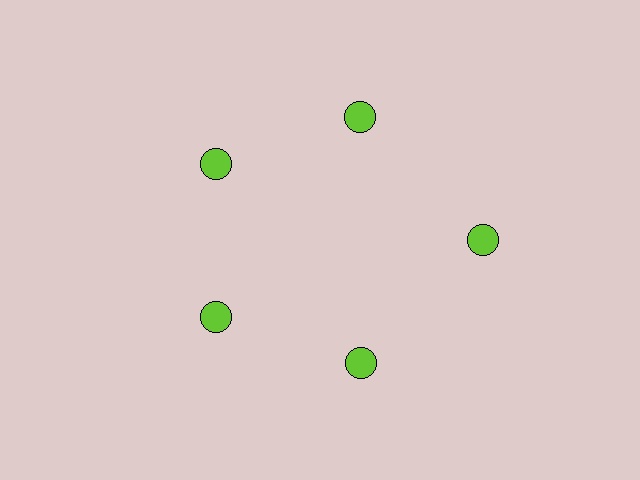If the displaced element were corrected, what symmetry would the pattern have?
It would have 5-fold rotational symmetry — the pattern would map onto itself every 72 degrees.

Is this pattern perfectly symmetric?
No. The 5 lime circles are arranged in a ring, but one element near the 3 o'clock position is pushed outward from the center, breaking the 5-fold rotational symmetry.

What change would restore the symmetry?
The symmetry would be restored by moving it inward, back onto the ring so that all 5 circles sit at equal angles and equal distance from the center.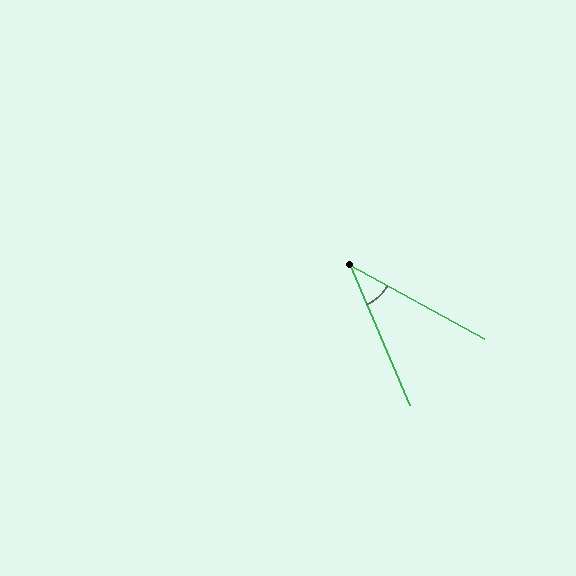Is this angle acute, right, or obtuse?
It is acute.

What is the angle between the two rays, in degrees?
Approximately 38 degrees.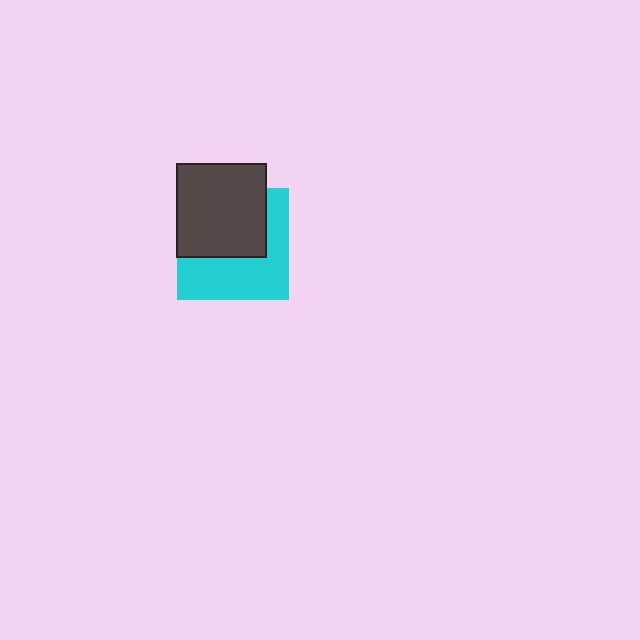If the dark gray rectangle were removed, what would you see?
You would see the complete cyan square.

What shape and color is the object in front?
The object in front is a dark gray rectangle.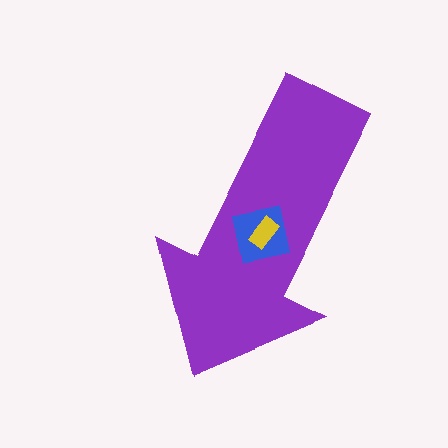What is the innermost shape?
The yellow rectangle.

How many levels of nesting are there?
3.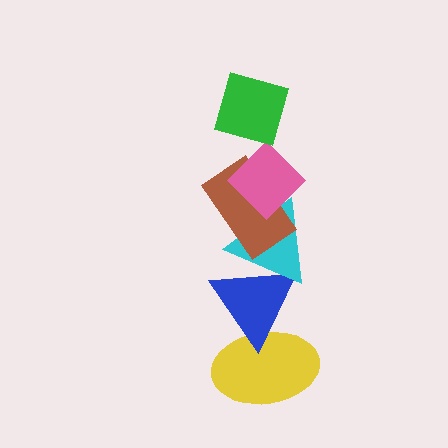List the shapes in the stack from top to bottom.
From top to bottom: the green diamond, the pink diamond, the brown rectangle, the cyan triangle, the blue triangle, the yellow ellipse.